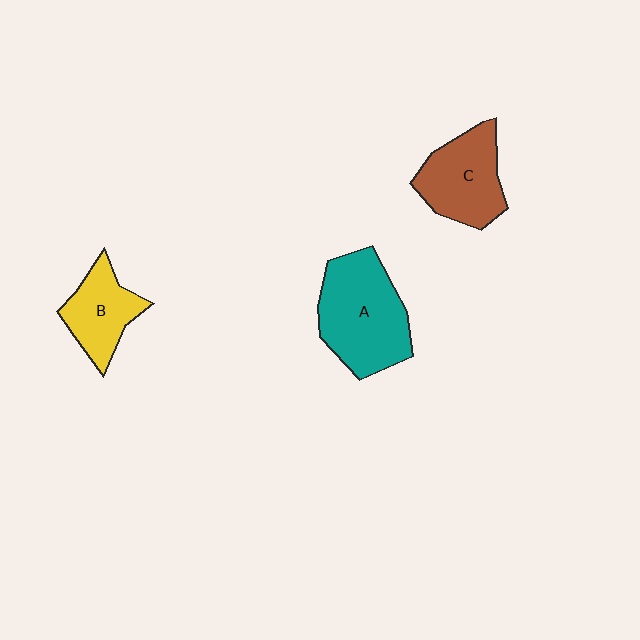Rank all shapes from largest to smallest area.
From largest to smallest: A (teal), C (brown), B (yellow).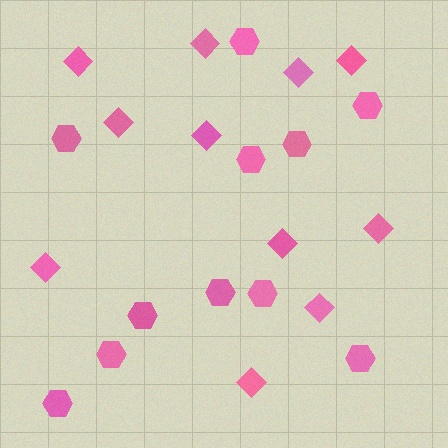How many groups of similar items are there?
There are 2 groups: one group of diamonds (11) and one group of hexagons (11).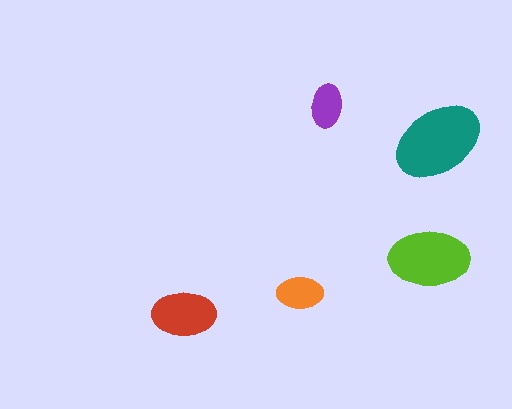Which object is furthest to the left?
The red ellipse is leftmost.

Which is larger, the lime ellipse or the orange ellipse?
The lime one.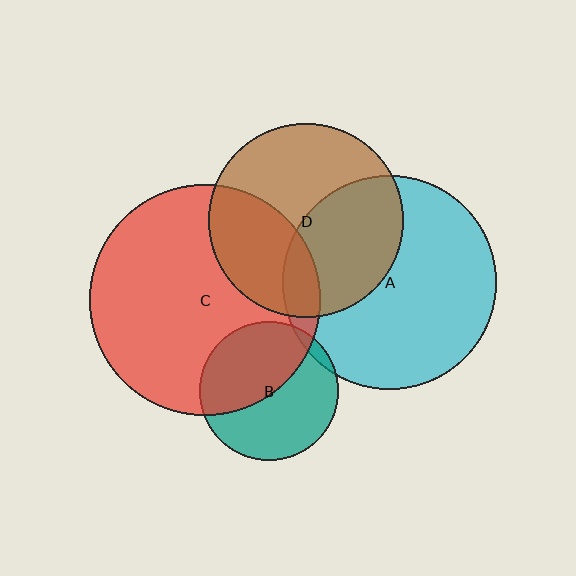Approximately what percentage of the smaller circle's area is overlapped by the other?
Approximately 35%.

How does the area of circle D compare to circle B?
Approximately 2.0 times.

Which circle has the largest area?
Circle C (red).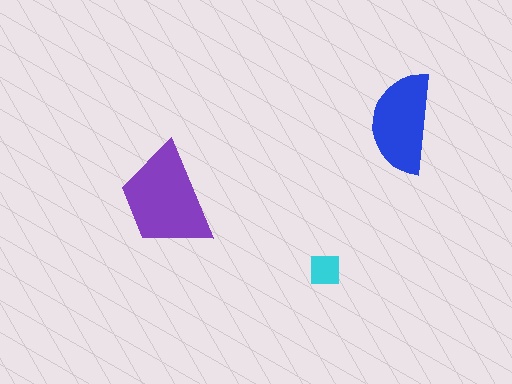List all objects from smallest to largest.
The cyan square, the blue semicircle, the purple trapezoid.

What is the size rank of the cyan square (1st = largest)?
3rd.